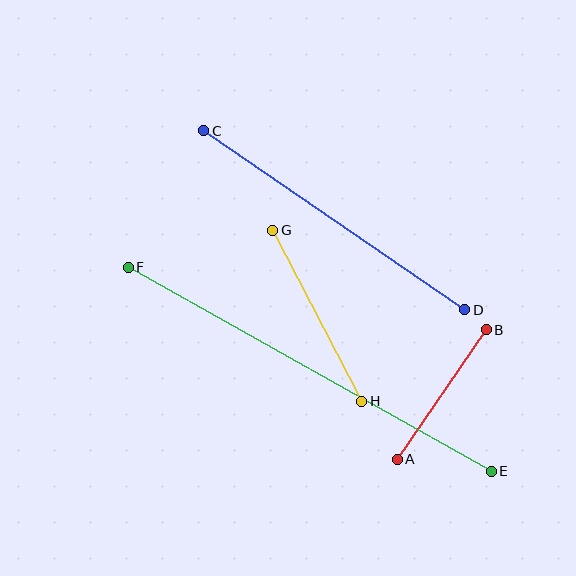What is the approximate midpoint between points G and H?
The midpoint is at approximately (317, 316) pixels.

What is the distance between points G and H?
The distance is approximately 193 pixels.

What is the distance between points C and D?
The distance is approximately 317 pixels.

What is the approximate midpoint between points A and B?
The midpoint is at approximately (442, 394) pixels.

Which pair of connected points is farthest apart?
Points E and F are farthest apart.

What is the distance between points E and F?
The distance is approximately 416 pixels.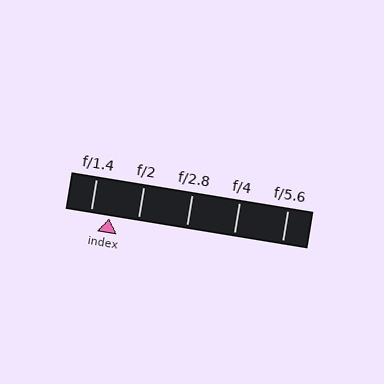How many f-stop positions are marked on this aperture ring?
There are 5 f-stop positions marked.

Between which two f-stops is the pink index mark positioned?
The index mark is between f/1.4 and f/2.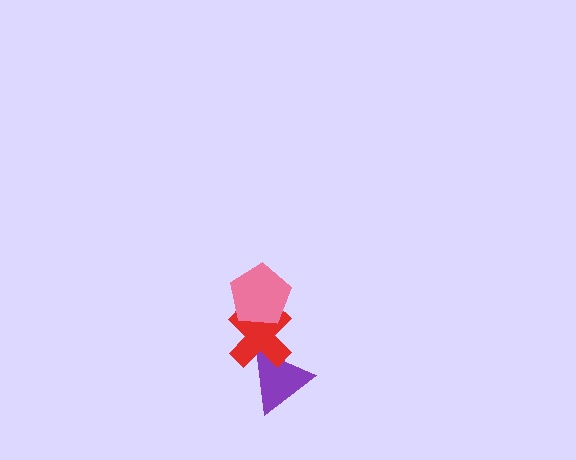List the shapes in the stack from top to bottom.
From top to bottom: the pink pentagon, the red cross, the purple triangle.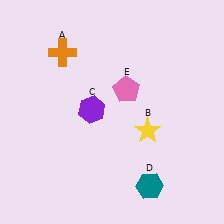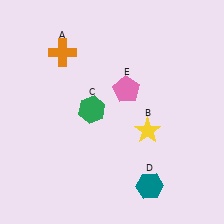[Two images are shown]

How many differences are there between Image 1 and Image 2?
There is 1 difference between the two images.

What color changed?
The hexagon (C) changed from purple in Image 1 to green in Image 2.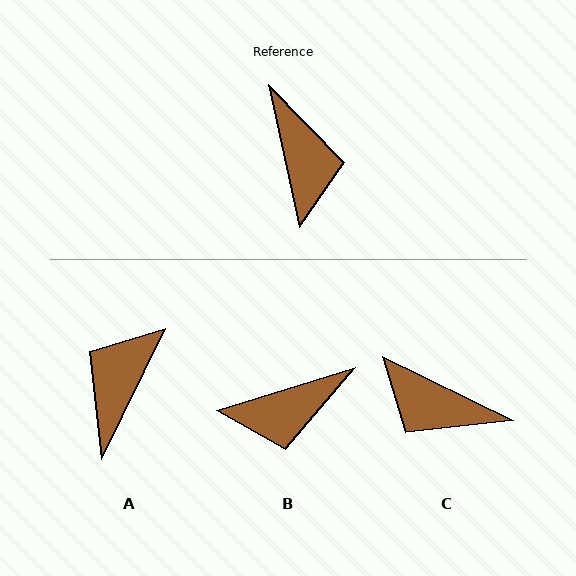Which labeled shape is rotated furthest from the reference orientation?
A, about 141 degrees away.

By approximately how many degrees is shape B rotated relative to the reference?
Approximately 85 degrees clockwise.